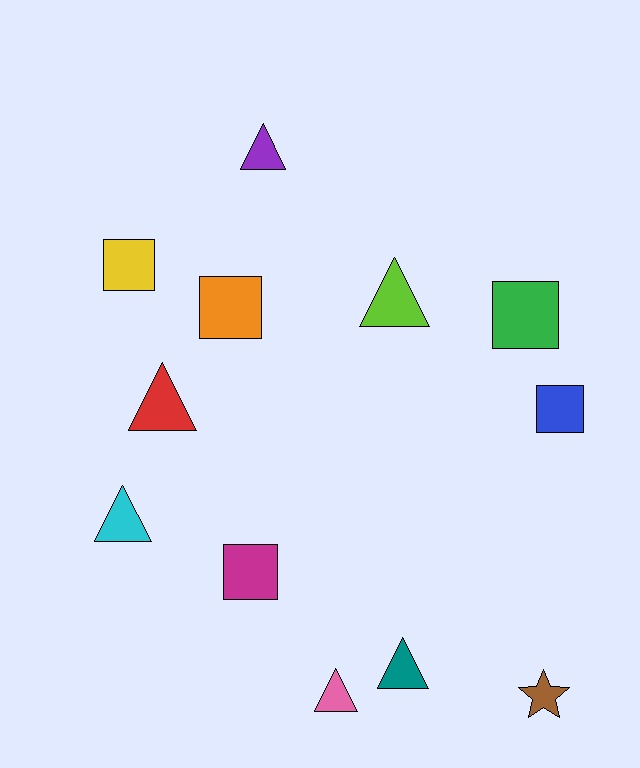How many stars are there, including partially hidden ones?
There is 1 star.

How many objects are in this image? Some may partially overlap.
There are 12 objects.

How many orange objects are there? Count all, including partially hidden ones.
There is 1 orange object.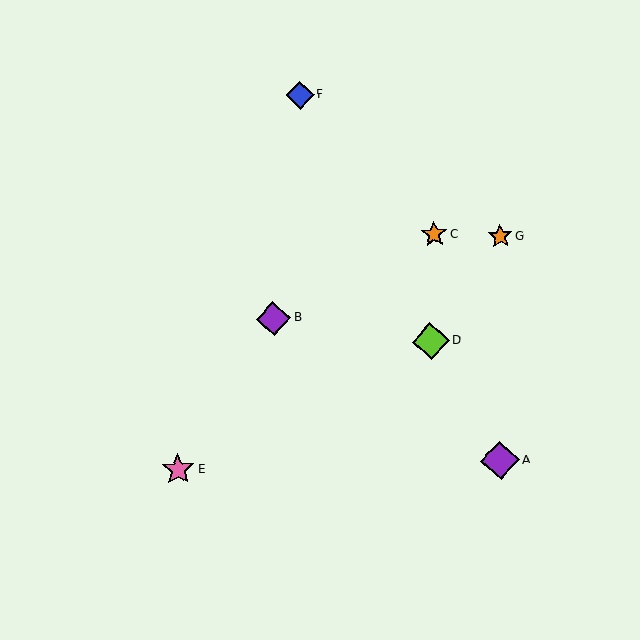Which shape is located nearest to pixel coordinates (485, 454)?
The purple diamond (labeled A) at (500, 460) is nearest to that location.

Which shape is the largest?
The purple diamond (labeled A) is the largest.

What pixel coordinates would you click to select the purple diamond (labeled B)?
Click at (274, 318) to select the purple diamond B.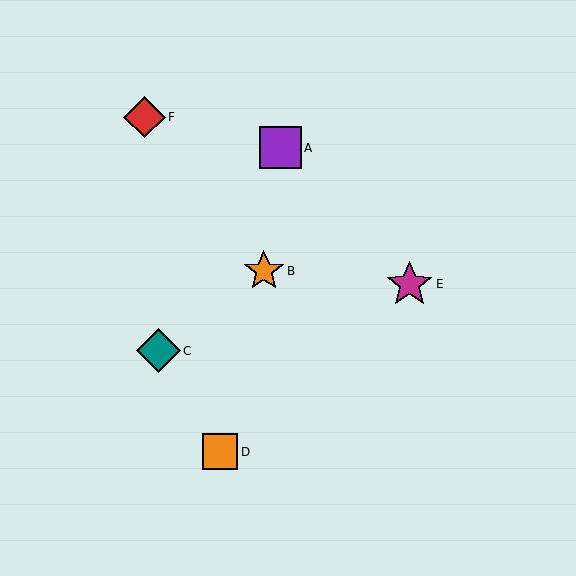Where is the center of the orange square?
The center of the orange square is at (220, 452).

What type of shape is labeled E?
Shape E is a magenta star.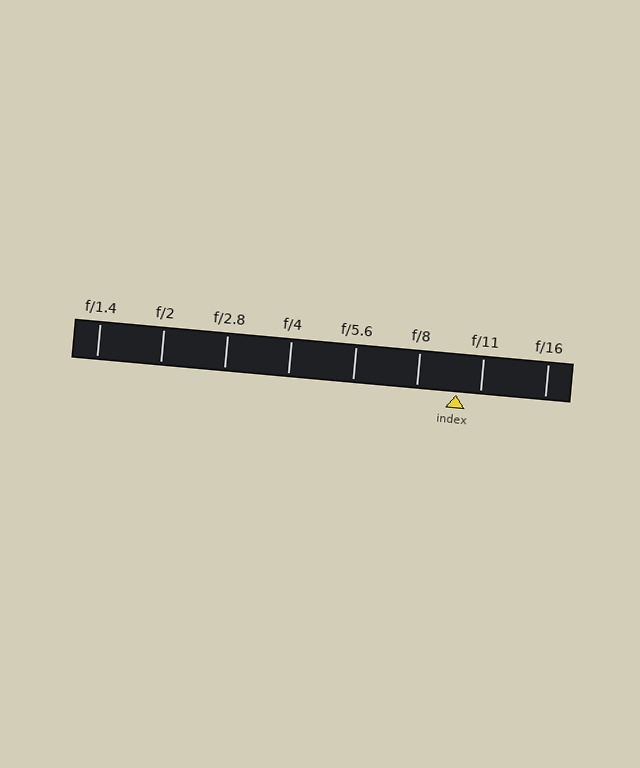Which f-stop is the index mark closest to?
The index mark is closest to f/11.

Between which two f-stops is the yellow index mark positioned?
The index mark is between f/8 and f/11.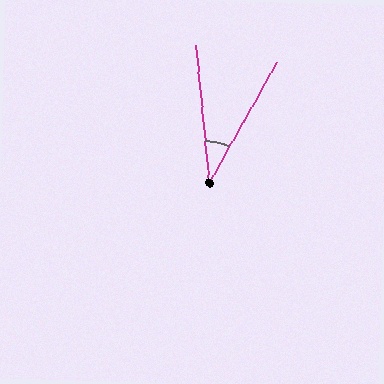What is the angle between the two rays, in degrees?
Approximately 35 degrees.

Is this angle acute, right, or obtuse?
It is acute.